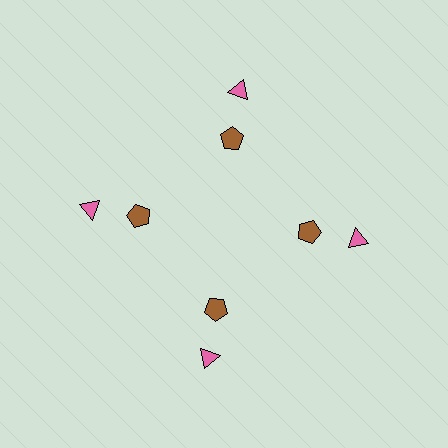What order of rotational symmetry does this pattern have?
This pattern has 4-fold rotational symmetry.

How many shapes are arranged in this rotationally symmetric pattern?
There are 8 shapes, arranged in 4 groups of 2.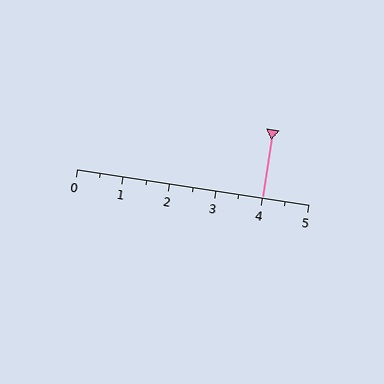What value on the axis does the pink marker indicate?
The marker indicates approximately 4.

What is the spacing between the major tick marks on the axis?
The major ticks are spaced 1 apart.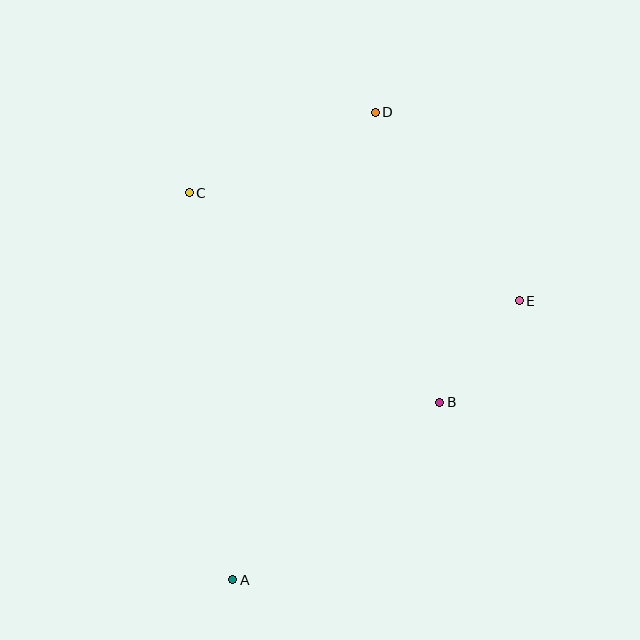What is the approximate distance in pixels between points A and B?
The distance between A and B is approximately 273 pixels.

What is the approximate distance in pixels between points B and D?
The distance between B and D is approximately 297 pixels.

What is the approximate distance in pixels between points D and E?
The distance between D and E is approximately 238 pixels.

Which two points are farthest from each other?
Points A and D are farthest from each other.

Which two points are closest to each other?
Points B and E are closest to each other.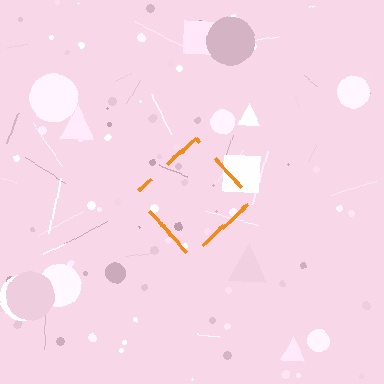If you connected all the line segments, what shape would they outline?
They would outline a diamond.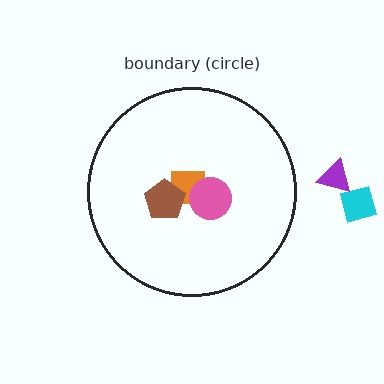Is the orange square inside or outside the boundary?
Inside.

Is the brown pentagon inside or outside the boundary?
Inside.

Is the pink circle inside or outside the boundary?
Inside.